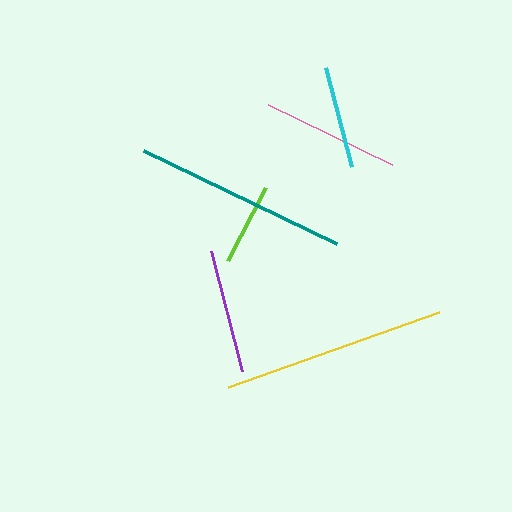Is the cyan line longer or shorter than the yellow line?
The yellow line is longer than the cyan line.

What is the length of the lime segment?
The lime segment is approximately 82 pixels long.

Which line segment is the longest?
The yellow line is the longest at approximately 224 pixels.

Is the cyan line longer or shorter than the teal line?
The teal line is longer than the cyan line.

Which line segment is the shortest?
The lime line is the shortest at approximately 82 pixels.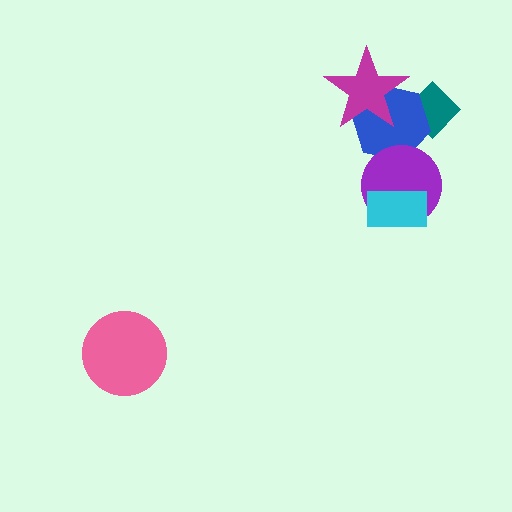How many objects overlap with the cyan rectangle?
1 object overlaps with the cyan rectangle.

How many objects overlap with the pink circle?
0 objects overlap with the pink circle.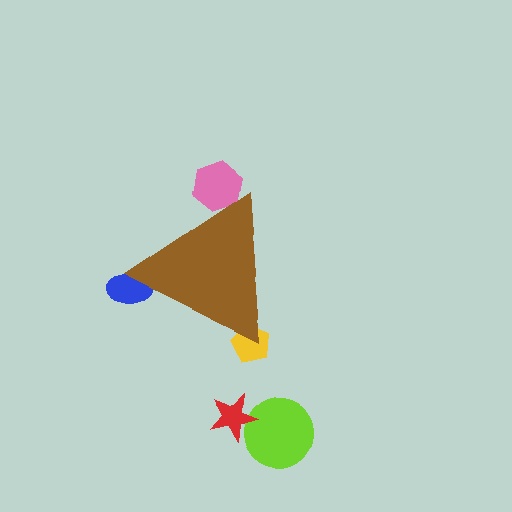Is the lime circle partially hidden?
No, the lime circle is fully visible.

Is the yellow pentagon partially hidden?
Yes, the yellow pentagon is partially hidden behind the brown triangle.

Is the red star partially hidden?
No, the red star is fully visible.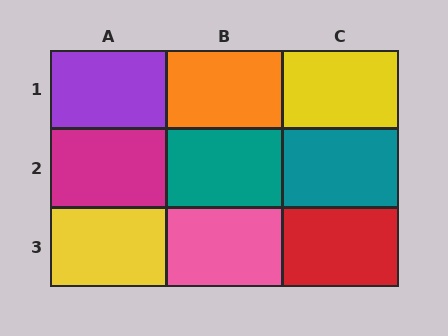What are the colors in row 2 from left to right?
Magenta, teal, teal.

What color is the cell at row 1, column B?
Orange.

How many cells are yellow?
2 cells are yellow.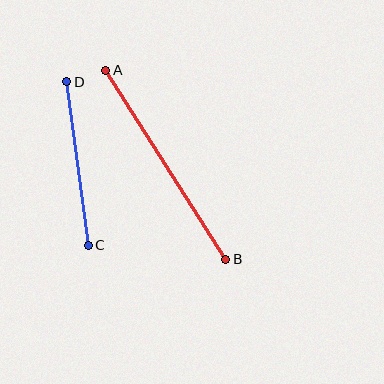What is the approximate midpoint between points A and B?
The midpoint is at approximately (166, 165) pixels.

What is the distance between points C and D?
The distance is approximately 165 pixels.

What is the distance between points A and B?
The distance is approximately 224 pixels.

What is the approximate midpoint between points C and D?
The midpoint is at approximately (78, 164) pixels.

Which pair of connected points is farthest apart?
Points A and B are farthest apart.